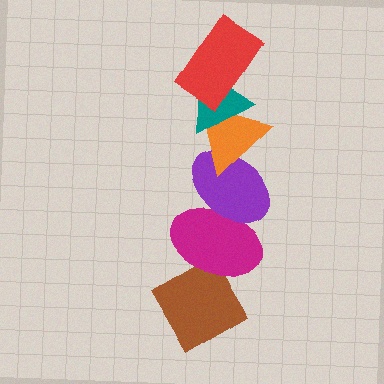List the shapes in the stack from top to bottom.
From top to bottom: the red rectangle, the teal triangle, the orange triangle, the purple ellipse, the magenta ellipse, the brown diamond.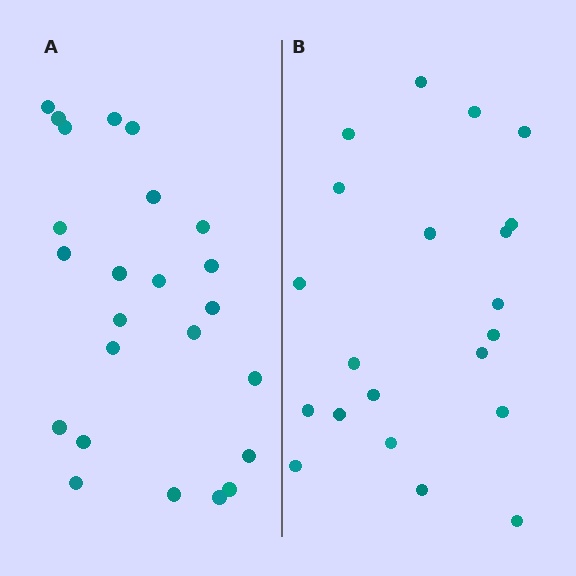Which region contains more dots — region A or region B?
Region A (the left region) has more dots.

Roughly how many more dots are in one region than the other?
Region A has just a few more — roughly 2 or 3 more dots than region B.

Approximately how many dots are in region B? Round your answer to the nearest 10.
About 20 dots. (The exact count is 21, which rounds to 20.)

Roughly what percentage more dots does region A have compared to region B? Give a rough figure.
About 15% more.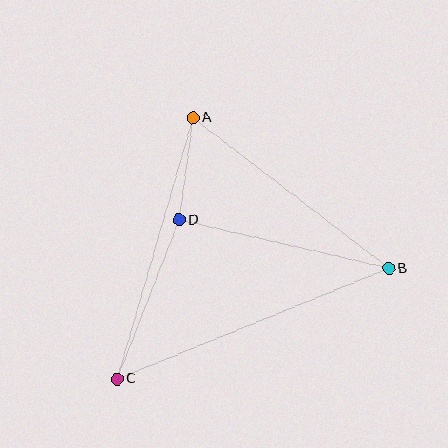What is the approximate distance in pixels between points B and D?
The distance between B and D is approximately 215 pixels.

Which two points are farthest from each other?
Points B and C are farthest from each other.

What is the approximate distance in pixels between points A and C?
The distance between A and C is approximately 272 pixels.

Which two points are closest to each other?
Points A and D are closest to each other.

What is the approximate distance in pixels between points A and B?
The distance between A and B is approximately 247 pixels.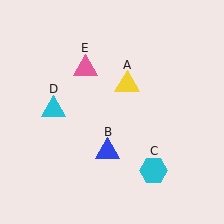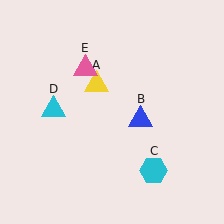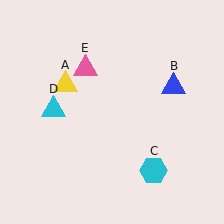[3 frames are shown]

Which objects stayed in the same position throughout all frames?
Cyan hexagon (object C) and cyan triangle (object D) and pink triangle (object E) remained stationary.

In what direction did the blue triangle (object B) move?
The blue triangle (object B) moved up and to the right.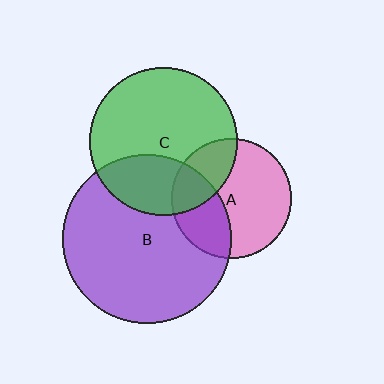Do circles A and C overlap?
Yes.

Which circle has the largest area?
Circle B (purple).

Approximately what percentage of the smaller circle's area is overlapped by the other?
Approximately 30%.